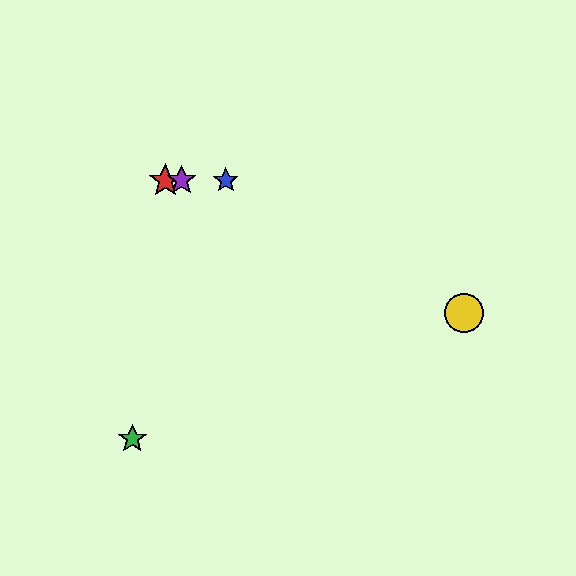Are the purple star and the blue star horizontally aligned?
Yes, both are at y≈180.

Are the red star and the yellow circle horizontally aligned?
No, the red star is at y≈180 and the yellow circle is at y≈313.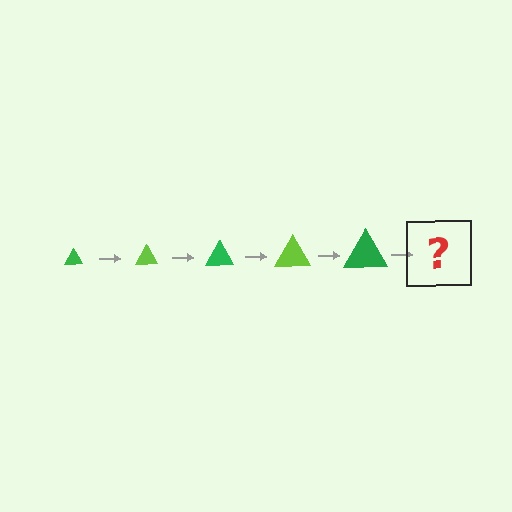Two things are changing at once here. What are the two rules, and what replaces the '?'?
The two rules are that the triangle grows larger each step and the color cycles through green and lime. The '?' should be a lime triangle, larger than the previous one.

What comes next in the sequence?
The next element should be a lime triangle, larger than the previous one.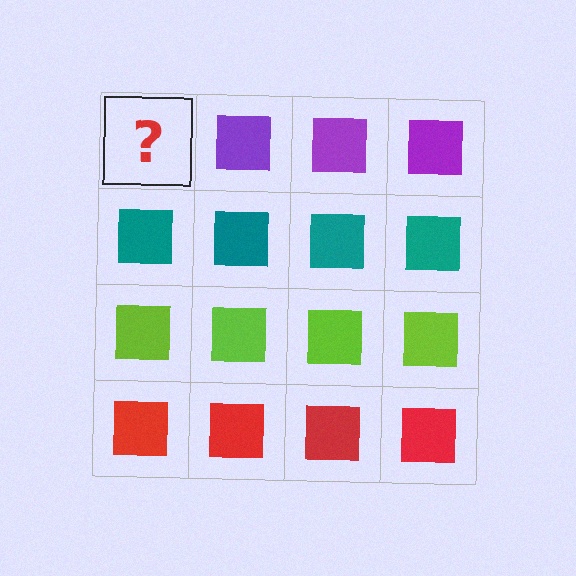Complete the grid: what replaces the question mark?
The question mark should be replaced with a purple square.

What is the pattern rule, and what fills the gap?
The rule is that each row has a consistent color. The gap should be filled with a purple square.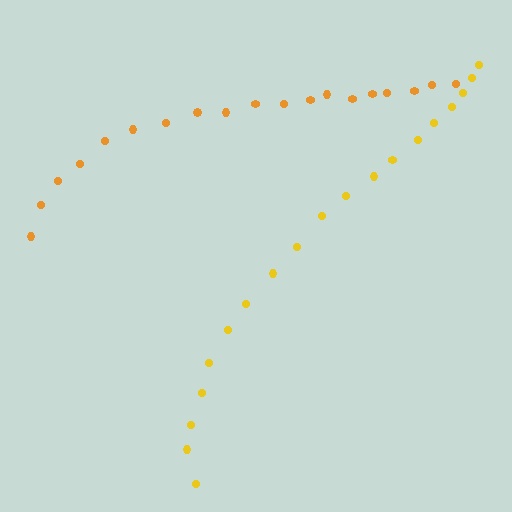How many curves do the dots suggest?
There are 2 distinct paths.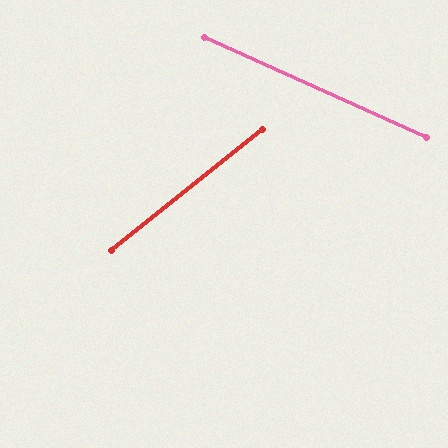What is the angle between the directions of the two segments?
Approximately 63 degrees.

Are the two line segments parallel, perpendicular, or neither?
Neither parallel nor perpendicular — they differ by about 63°.